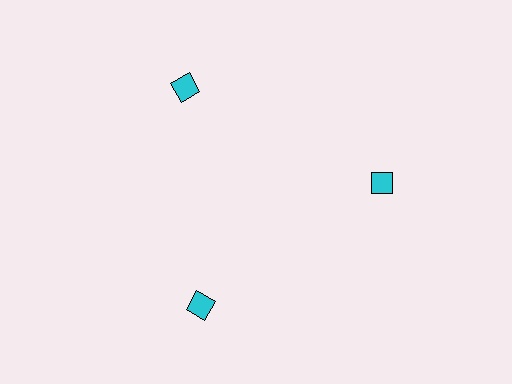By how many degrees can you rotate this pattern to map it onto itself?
The pattern maps onto itself every 120 degrees of rotation.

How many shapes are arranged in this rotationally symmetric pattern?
There are 3 shapes, arranged in 3 groups of 1.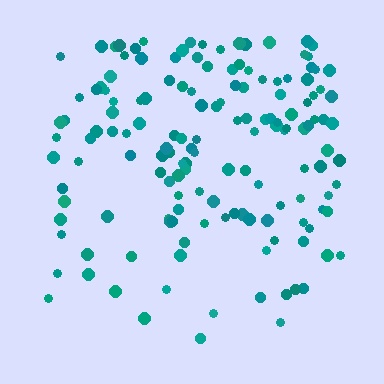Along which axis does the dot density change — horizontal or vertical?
Vertical.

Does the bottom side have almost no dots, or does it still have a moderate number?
Still a moderate number, just noticeably fewer than the top.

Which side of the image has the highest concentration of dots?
The top.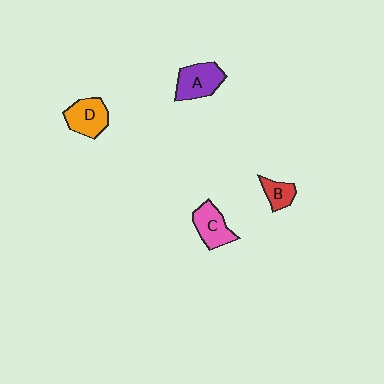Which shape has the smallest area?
Shape B (red).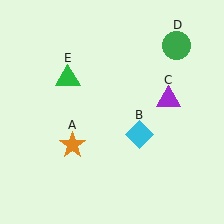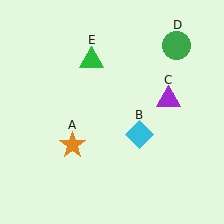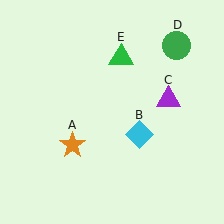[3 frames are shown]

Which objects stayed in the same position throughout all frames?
Orange star (object A) and cyan diamond (object B) and purple triangle (object C) and green circle (object D) remained stationary.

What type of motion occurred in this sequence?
The green triangle (object E) rotated clockwise around the center of the scene.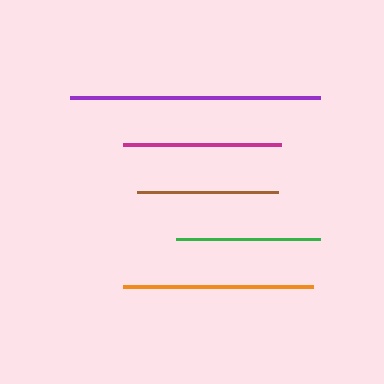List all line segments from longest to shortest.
From longest to shortest: purple, orange, magenta, green, brown.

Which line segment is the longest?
The purple line is the longest at approximately 250 pixels.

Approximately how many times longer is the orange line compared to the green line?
The orange line is approximately 1.3 times the length of the green line.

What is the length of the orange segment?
The orange segment is approximately 191 pixels long.